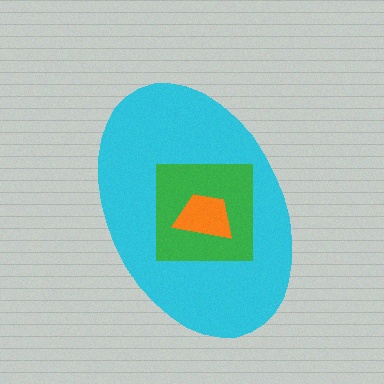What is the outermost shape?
The cyan ellipse.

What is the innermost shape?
The orange trapezoid.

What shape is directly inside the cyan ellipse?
The green square.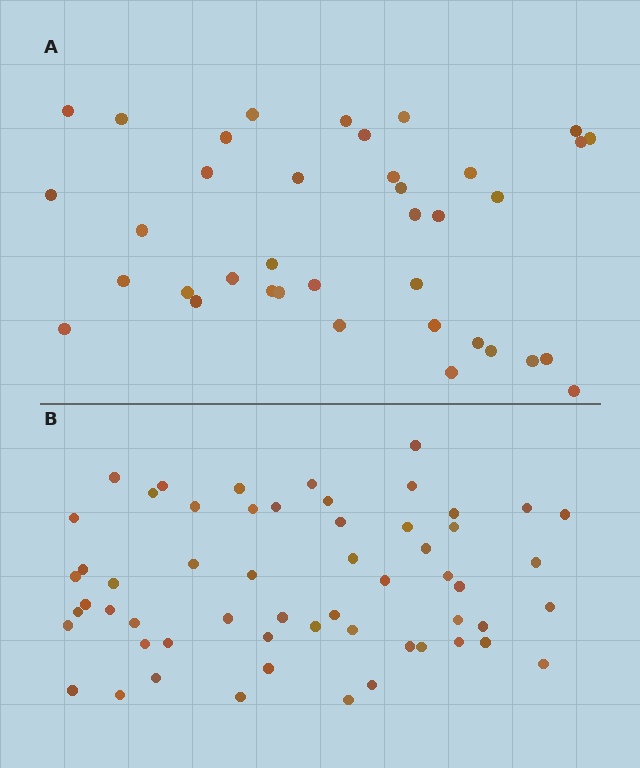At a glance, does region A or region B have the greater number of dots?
Region B (the bottom region) has more dots.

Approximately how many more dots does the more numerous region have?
Region B has approximately 20 more dots than region A.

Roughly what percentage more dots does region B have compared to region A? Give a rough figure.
About 50% more.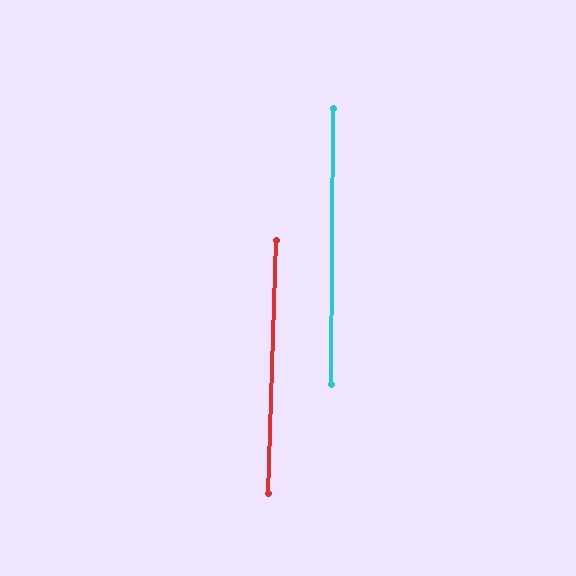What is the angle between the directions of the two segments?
Approximately 1 degree.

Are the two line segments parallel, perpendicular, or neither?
Parallel — their directions differ by only 1.5°.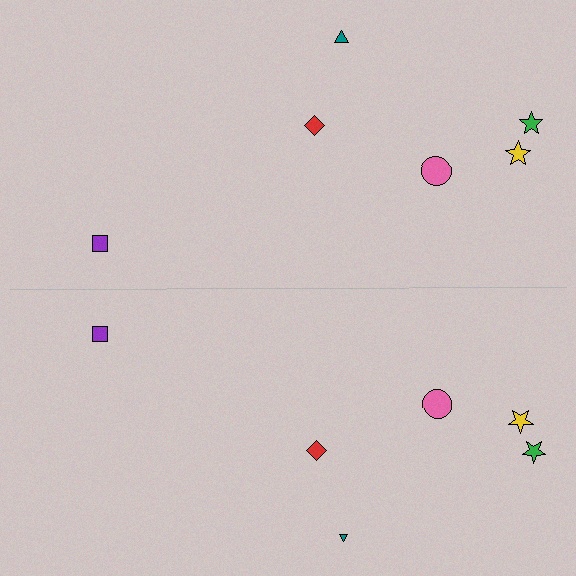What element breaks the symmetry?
The teal triangle on the bottom side has a different size than its mirror counterpart.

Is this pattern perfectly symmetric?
No, the pattern is not perfectly symmetric. The teal triangle on the bottom side has a different size than its mirror counterpart.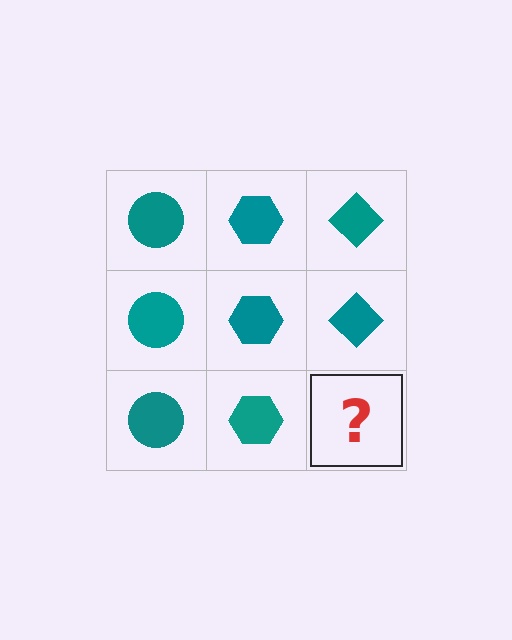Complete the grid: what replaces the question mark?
The question mark should be replaced with a teal diamond.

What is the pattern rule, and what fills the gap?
The rule is that each column has a consistent shape. The gap should be filled with a teal diamond.